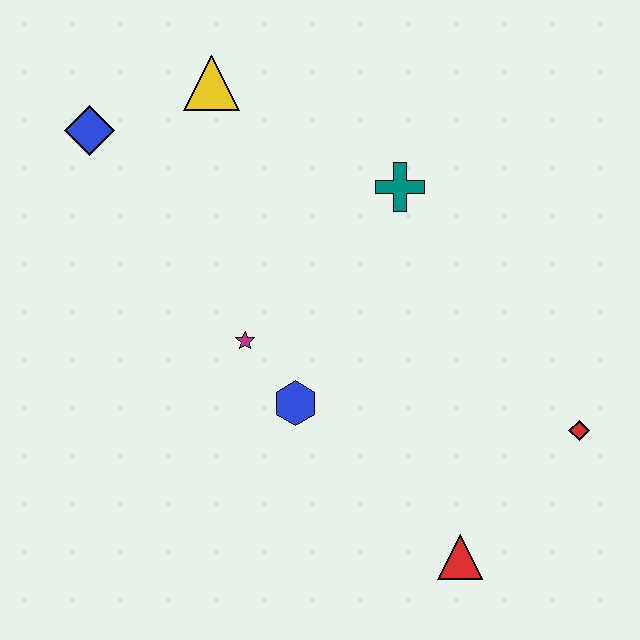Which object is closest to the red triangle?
The red diamond is closest to the red triangle.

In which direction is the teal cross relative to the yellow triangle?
The teal cross is to the right of the yellow triangle.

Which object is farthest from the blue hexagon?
The blue diamond is farthest from the blue hexagon.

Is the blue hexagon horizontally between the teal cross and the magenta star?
Yes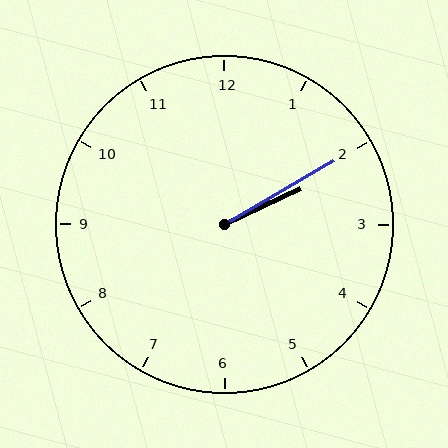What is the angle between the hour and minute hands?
Approximately 5 degrees.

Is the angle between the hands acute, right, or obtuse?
It is acute.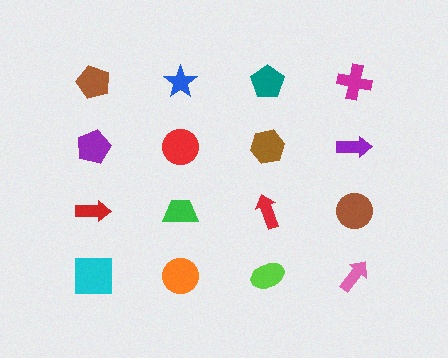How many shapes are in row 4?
4 shapes.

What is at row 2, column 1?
A purple pentagon.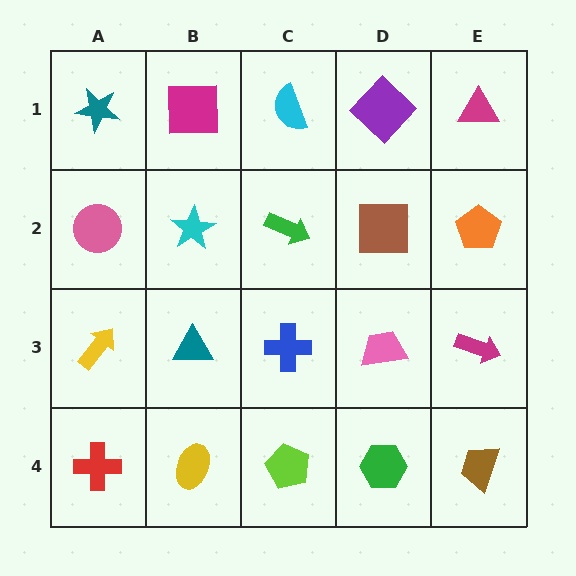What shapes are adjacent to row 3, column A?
A pink circle (row 2, column A), a red cross (row 4, column A), a teal triangle (row 3, column B).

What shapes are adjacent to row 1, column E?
An orange pentagon (row 2, column E), a purple diamond (row 1, column D).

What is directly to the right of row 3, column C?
A pink trapezoid.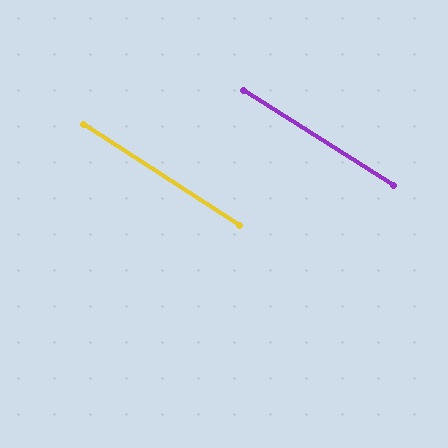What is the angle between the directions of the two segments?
Approximately 1 degree.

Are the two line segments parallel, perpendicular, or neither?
Parallel — their directions differ by only 0.6°.